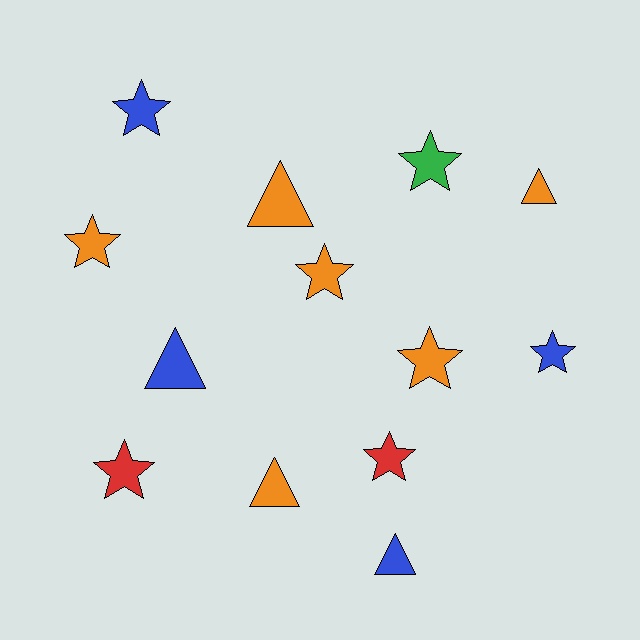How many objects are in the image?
There are 13 objects.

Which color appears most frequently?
Orange, with 6 objects.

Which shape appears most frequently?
Star, with 8 objects.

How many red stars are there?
There are 2 red stars.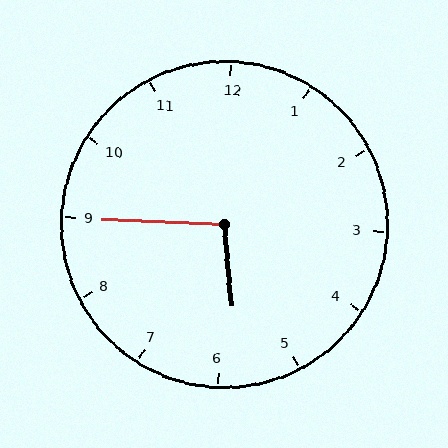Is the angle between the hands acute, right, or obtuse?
It is obtuse.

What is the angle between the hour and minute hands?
Approximately 98 degrees.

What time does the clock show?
5:45.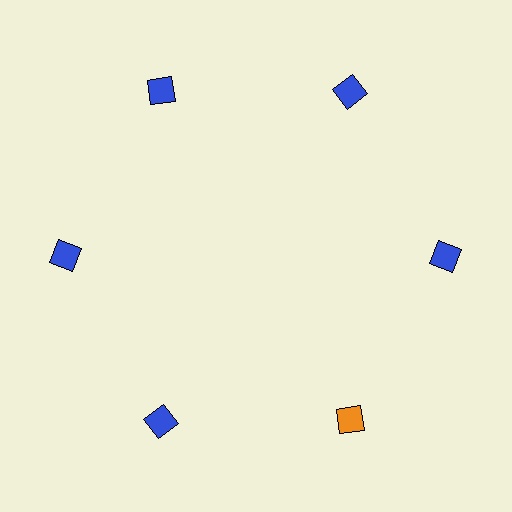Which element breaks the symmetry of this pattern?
The orange diamond at roughly the 5 o'clock position breaks the symmetry. All other shapes are blue diamonds.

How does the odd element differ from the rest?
It has a different color: orange instead of blue.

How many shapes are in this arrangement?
There are 6 shapes arranged in a ring pattern.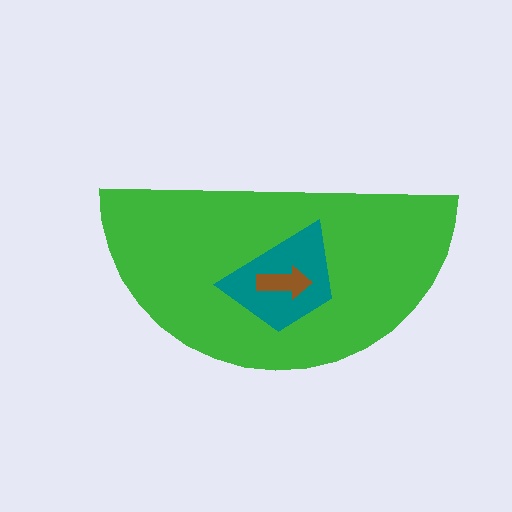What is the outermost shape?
The green semicircle.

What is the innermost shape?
The brown arrow.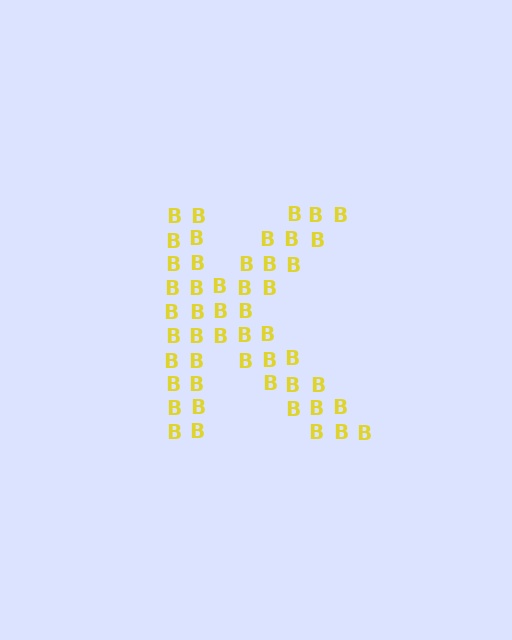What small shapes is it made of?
It is made of small letter B's.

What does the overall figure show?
The overall figure shows the letter K.